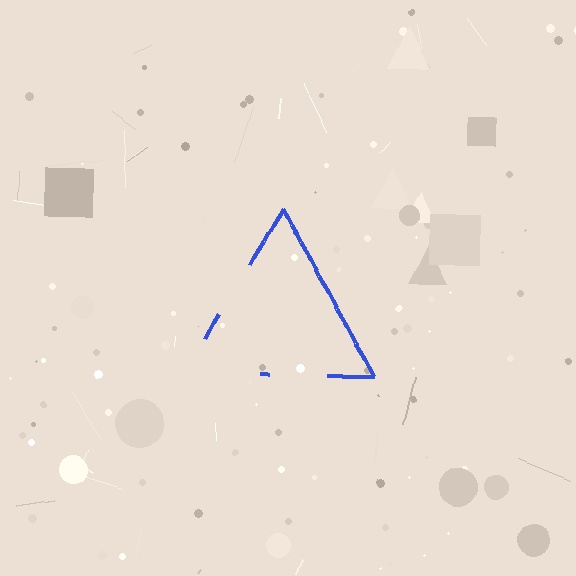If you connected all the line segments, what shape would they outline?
They would outline a triangle.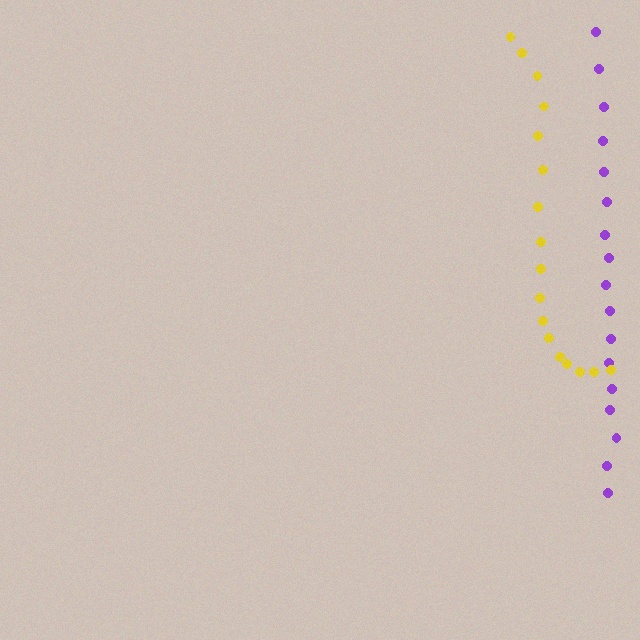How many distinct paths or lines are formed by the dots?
There are 2 distinct paths.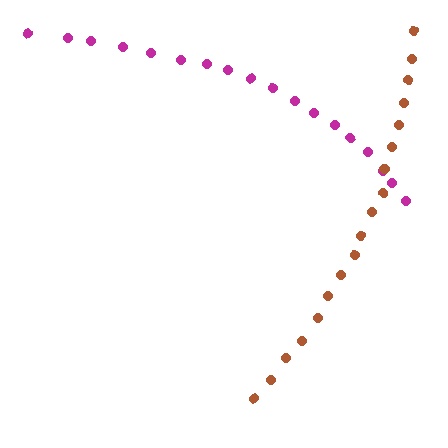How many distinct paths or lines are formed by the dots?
There are 2 distinct paths.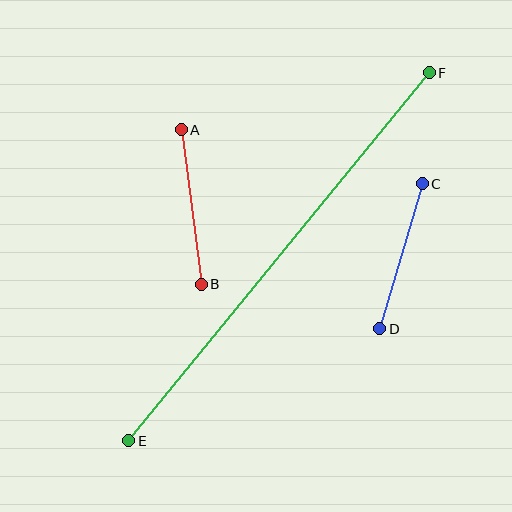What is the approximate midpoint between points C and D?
The midpoint is at approximately (401, 256) pixels.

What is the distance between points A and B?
The distance is approximately 156 pixels.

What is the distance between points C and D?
The distance is approximately 151 pixels.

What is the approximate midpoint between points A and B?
The midpoint is at approximately (191, 207) pixels.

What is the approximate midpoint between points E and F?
The midpoint is at approximately (279, 257) pixels.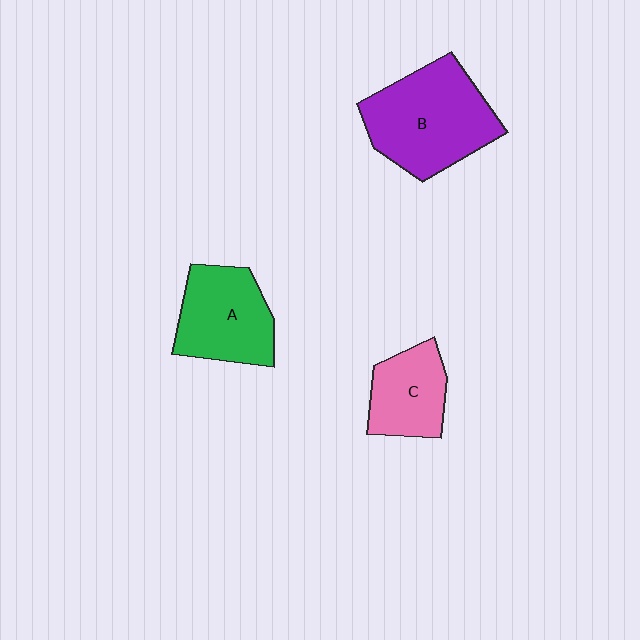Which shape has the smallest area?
Shape C (pink).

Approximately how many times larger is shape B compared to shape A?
Approximately 1.4 times.